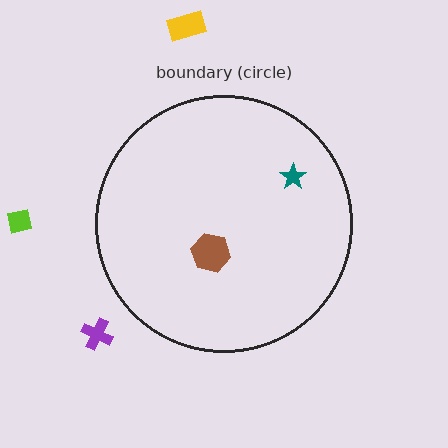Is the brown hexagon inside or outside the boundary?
Inside.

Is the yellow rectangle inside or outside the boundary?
Outside.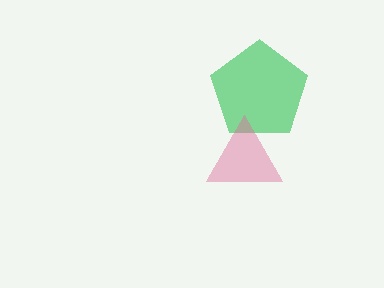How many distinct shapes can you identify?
There are 2 distinct shapes: a green pentagon, a pink triangle.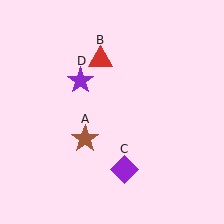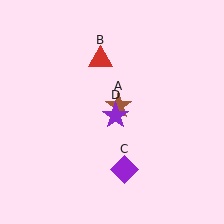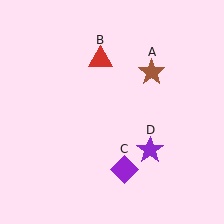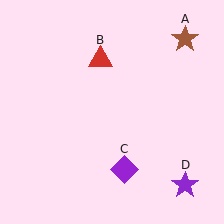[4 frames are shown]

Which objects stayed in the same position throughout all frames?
Red triangle (object B) and purple diamond (object C) remained stationary.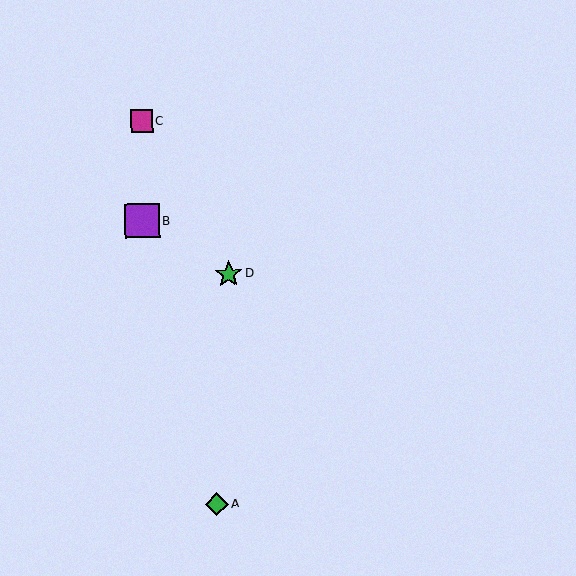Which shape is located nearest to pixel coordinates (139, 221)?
The purple square (labeled B) at (142, 221) is nearest to that location.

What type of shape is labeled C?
Shape C is a magenta square.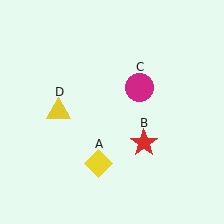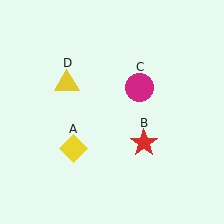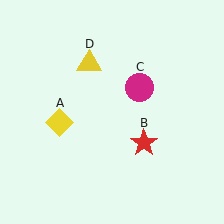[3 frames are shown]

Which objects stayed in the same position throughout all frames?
Red star (object B) and magenta circle (object C) remained stationary.